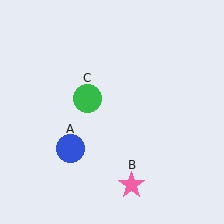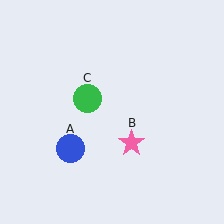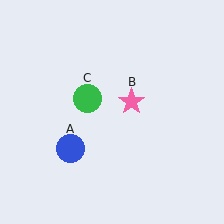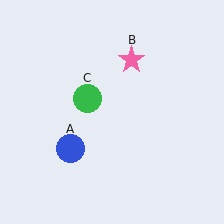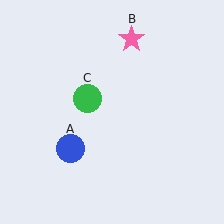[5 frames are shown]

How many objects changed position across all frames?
1 object changed position: pink star (object B).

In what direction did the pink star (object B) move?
The pink star (object B) moved up.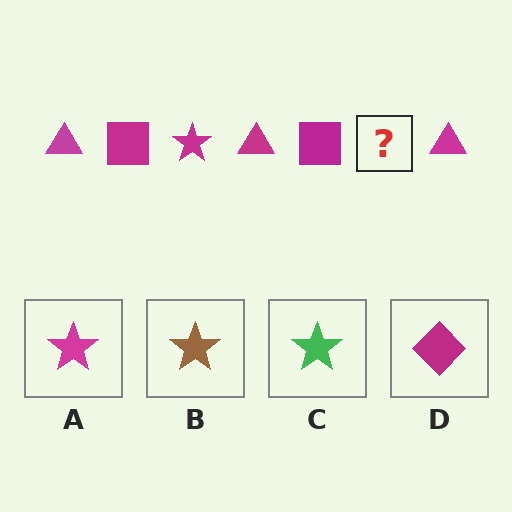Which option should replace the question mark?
Option A.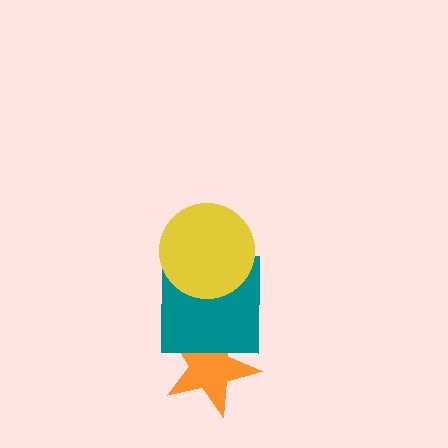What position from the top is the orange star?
The orange star is 3rd from the top.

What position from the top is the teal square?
The teal square is 2nd from the top.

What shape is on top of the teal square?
The yellow circle is on top of the teal square.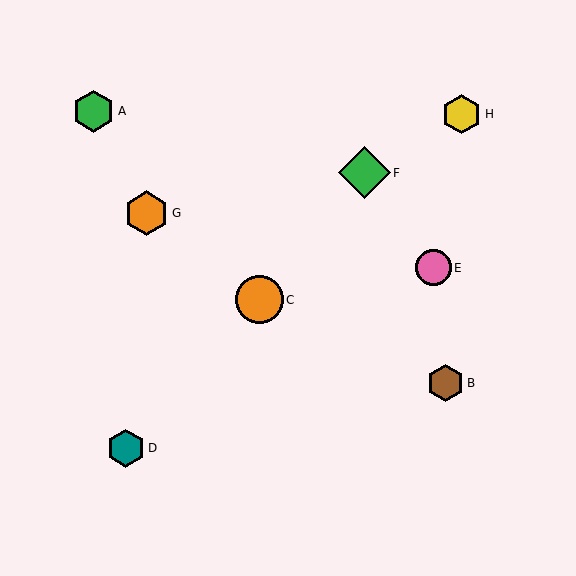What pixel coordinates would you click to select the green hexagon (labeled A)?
Click at (94, 111) to select the green hexagon A.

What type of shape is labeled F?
Shape F is a green diamond.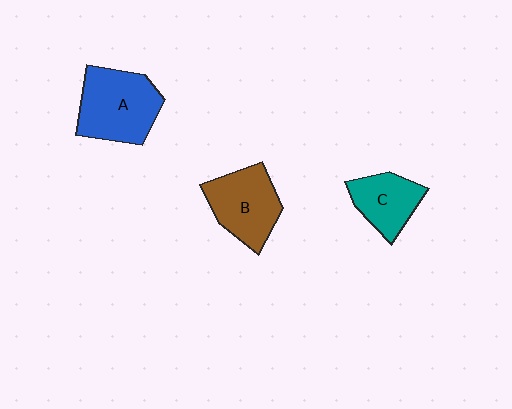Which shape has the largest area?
Shape A (blue).